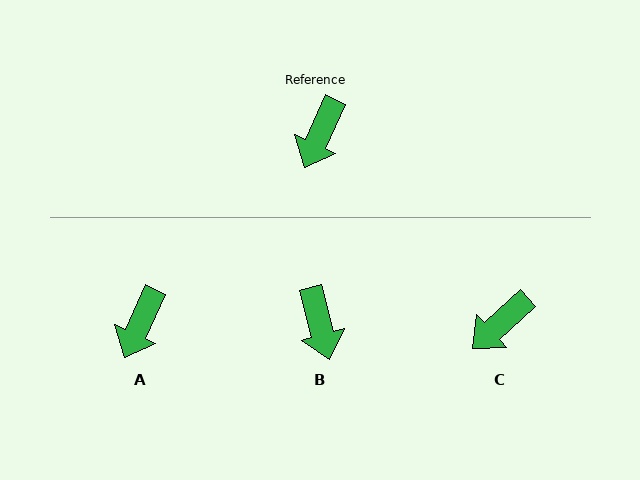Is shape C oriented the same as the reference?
No, it is off by about 23 degrees.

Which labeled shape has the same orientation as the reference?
A.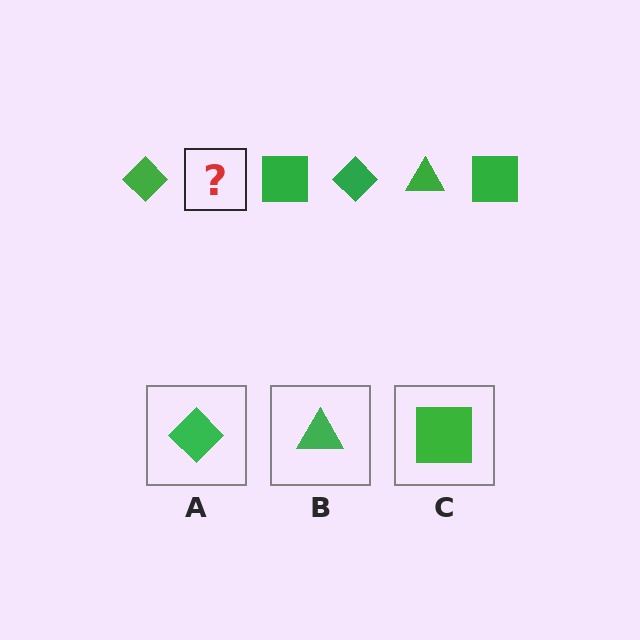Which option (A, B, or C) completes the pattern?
B.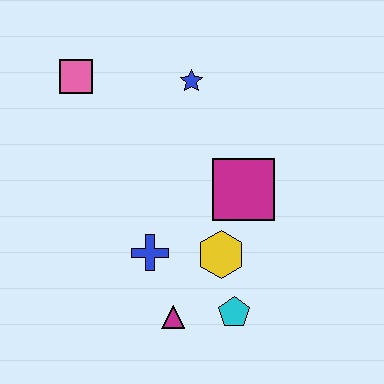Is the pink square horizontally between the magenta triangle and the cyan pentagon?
No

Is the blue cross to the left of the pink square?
No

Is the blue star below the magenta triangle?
No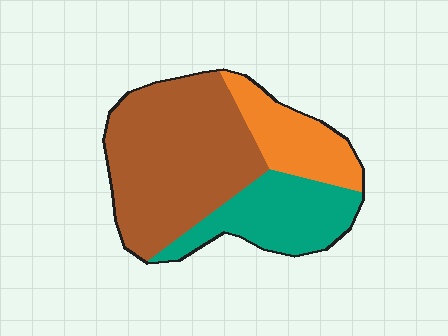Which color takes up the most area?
Brown, at roughly 55%.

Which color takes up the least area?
Orange, at roughly 20%.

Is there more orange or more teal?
Teal.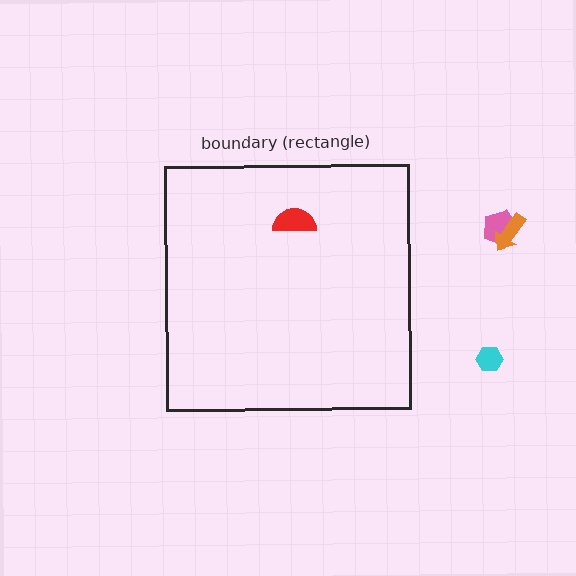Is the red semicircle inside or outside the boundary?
Inside.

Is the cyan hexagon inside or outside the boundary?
Outside.